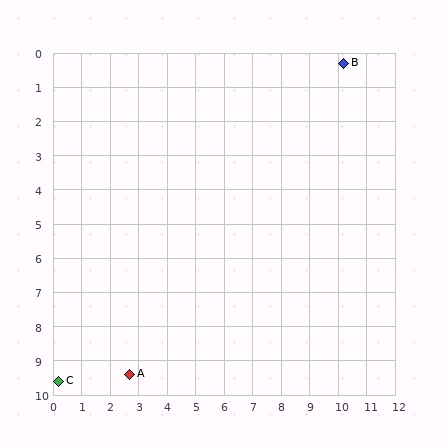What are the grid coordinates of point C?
Point C is at approximately (0.2, 9.6).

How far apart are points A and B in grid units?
Points A and B are about 11.8 grid units apart.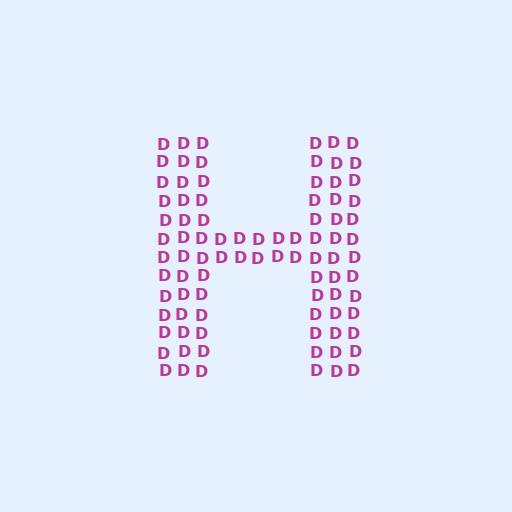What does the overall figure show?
The overall figure shows the letter H.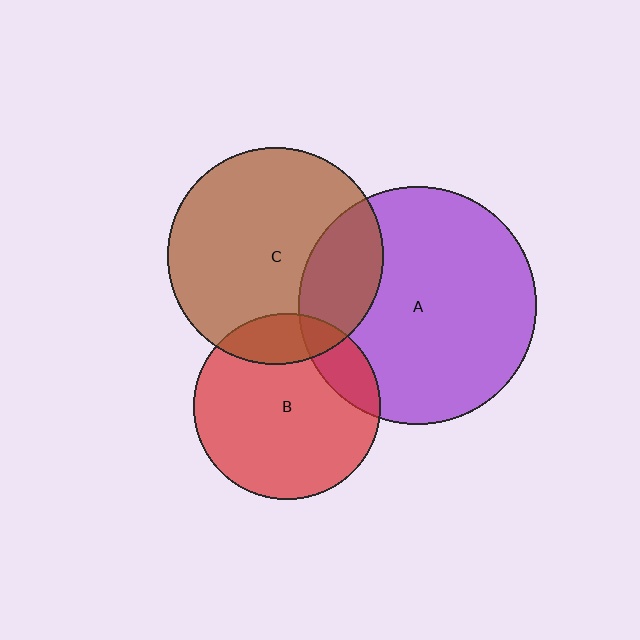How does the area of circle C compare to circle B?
Approximately 1.3 times.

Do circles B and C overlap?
Yes.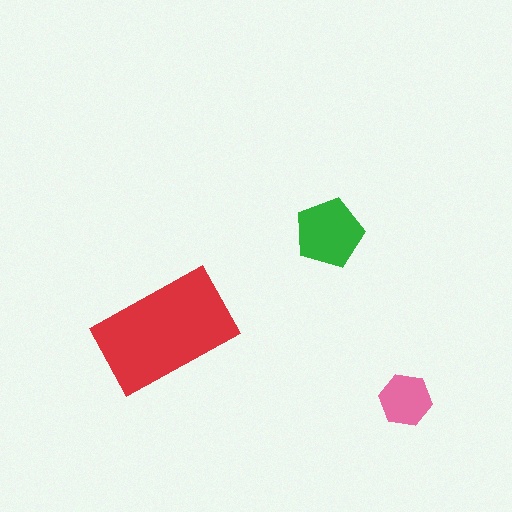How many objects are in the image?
There are 3 objects in the image.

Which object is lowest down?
The pink hexagon is bottommost.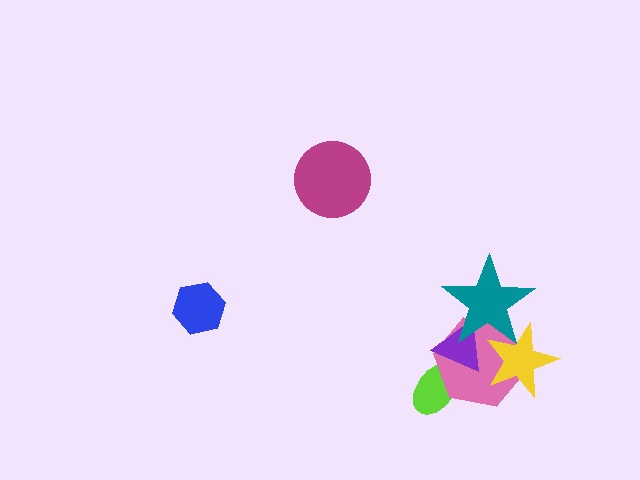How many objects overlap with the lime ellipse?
2 objects overlap with the lime ellipse.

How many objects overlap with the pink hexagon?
4 objects overlap with the pink hexagon.